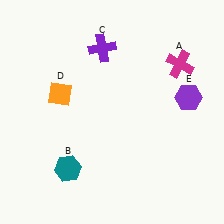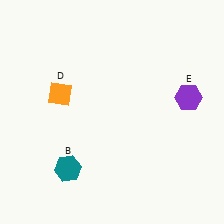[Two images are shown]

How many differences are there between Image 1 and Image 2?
There are 2 differences between the two images.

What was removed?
The magenta cross (A), the purple cross (C) were removed in Image 2.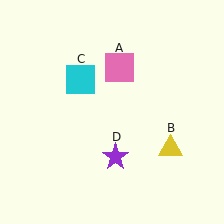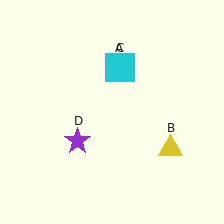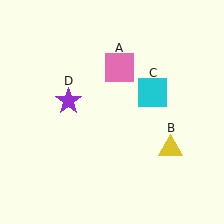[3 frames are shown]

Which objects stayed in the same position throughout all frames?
Pink square (object A) and yellow triangle (object B) remained stationary.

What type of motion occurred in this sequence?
The cyan square (object C), purple star (object D) rotated clockwise around the center of the scene.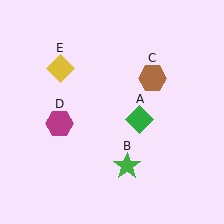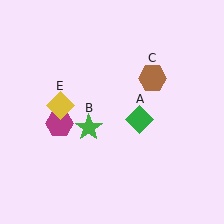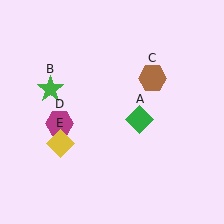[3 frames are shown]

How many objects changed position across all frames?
2 objects changed position: green star (object B), yellow diamond (object E).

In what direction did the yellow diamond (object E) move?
The yellow diamond (object E) moved down.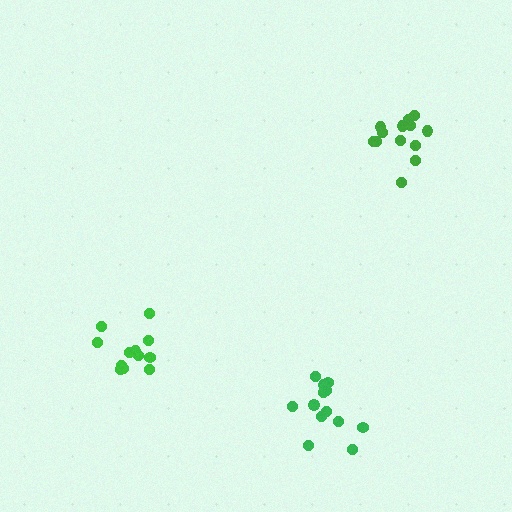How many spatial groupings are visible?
There are 3 spatial groupings.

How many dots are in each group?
Group 1: 13 dots, Group 2: 12 dots, Group 3: 13 dots (38 total).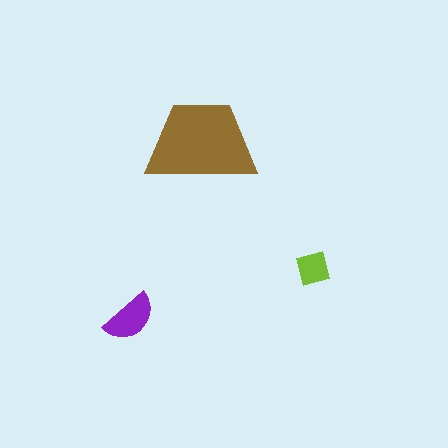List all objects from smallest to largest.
The lime square, the purple semicircle, the brown trapezoid.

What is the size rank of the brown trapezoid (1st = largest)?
1st.